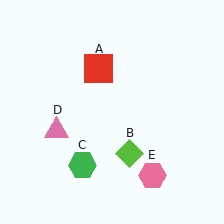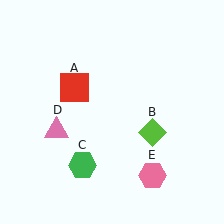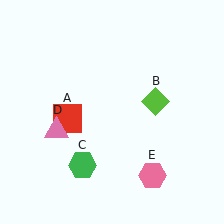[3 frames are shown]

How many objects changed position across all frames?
2 objects changed position: red square (object A), lime diamond (object B).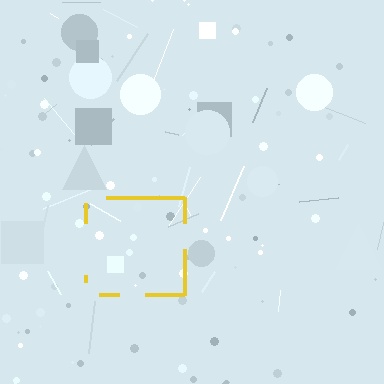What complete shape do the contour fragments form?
The contour fragments form a square.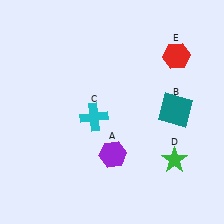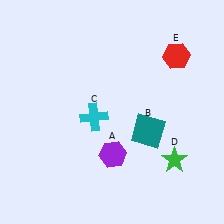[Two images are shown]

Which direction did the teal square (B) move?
The teal square (B) moved left.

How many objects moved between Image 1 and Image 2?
1 object moved between the two images.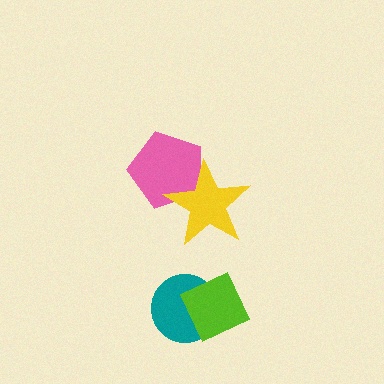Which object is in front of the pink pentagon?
The yellow star is in front of the pink pentagon.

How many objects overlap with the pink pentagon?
1 object overlaps with the pink pentagon.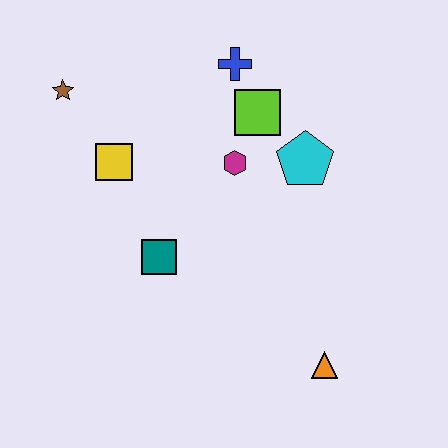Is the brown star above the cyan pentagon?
Yes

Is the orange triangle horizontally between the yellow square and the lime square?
No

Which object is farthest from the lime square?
The orange triangle is farthest from the lime square.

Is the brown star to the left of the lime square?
Yes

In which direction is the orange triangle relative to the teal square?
The orange triangle is to the right of the teal square.